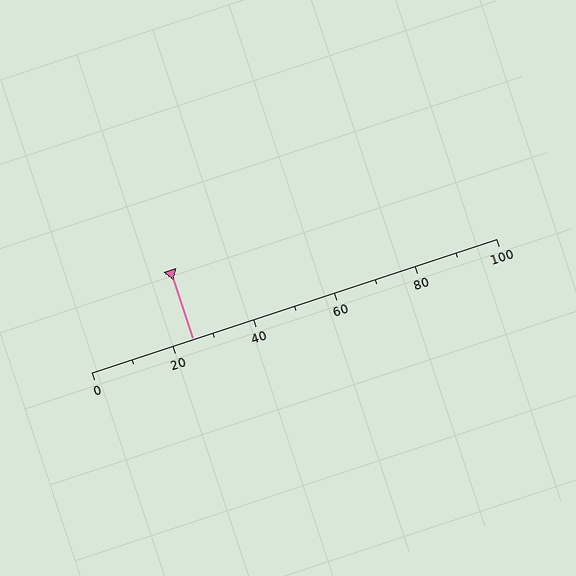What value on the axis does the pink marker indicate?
The marker indicates approximately 25.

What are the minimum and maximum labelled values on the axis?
The axis runs from 0 to 100.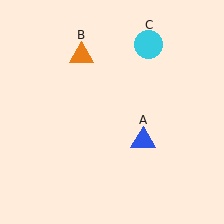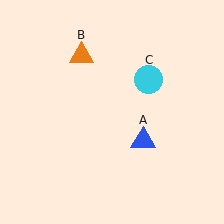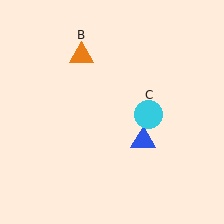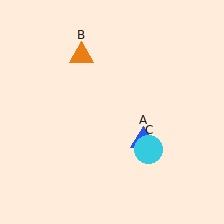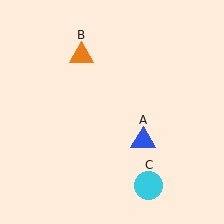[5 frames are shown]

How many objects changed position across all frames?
1 object changed position: cyan circle (object C).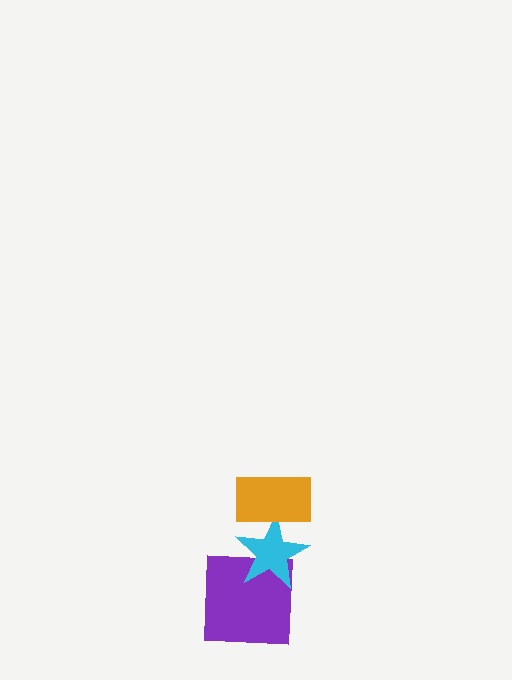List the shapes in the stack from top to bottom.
From top to bottom: the orange rectangle, the cyan star, the purple square.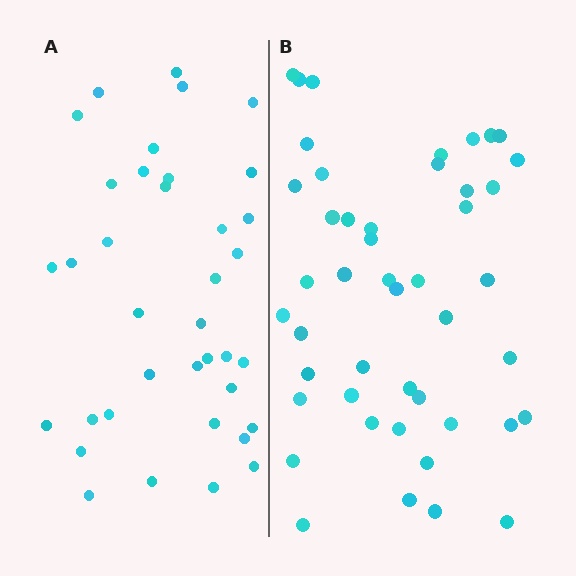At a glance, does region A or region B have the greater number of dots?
Region B (the right region) has more dots.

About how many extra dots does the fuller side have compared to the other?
Region B has roughly 8 or so more dots than region A.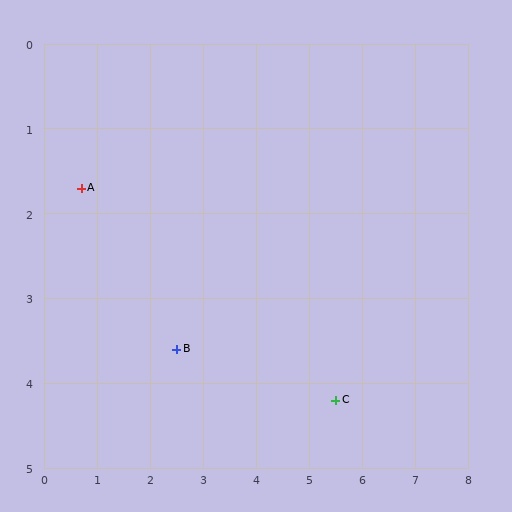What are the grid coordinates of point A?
Point A is at approximately (0.7, 1.7).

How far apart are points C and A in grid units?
Points C and A are about 5.4 grid units apart.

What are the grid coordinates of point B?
Point B is at approximately (2.5, 3.6).